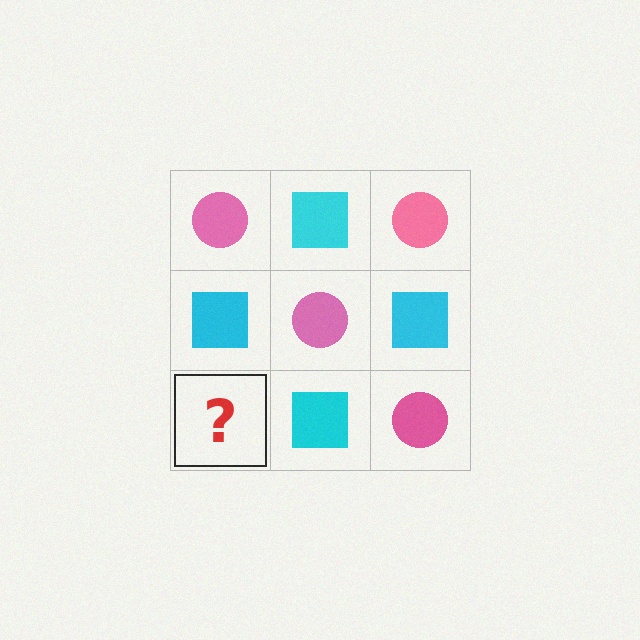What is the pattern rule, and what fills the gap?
The rule is that it alternates pink circle and cyan square in a checkerboard pattern. The gap should be filled with a pink circle.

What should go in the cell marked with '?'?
The missing cell should contain a pink circle.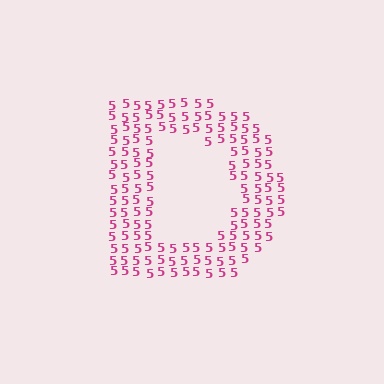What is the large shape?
The large shape is the letter D.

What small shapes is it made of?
It is made of small digit 5's.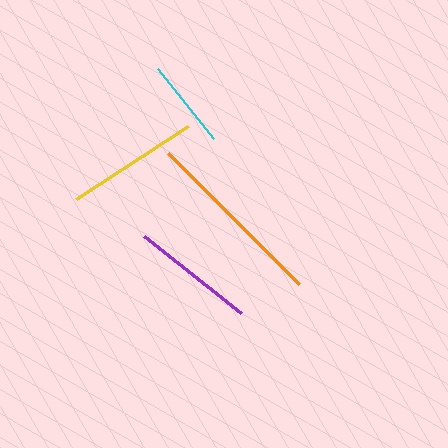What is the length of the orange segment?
The orange segment is approximately 186 pixels long.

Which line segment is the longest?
The orange line is the longest at approximately 186 pixels.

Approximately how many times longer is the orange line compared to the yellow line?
The orange line is approximately 1.4 times the length of the yellow line.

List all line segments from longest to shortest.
From longest to shortest: orange, yellow, purple, cyan.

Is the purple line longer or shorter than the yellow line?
The yellow line is longer than the purple line.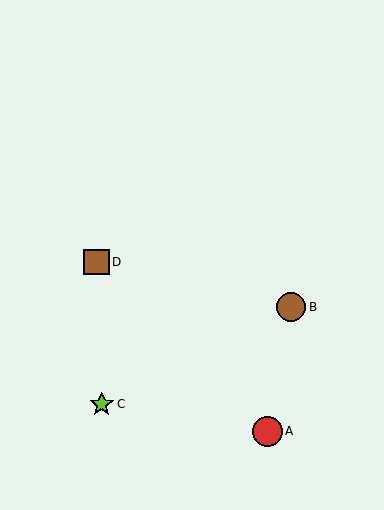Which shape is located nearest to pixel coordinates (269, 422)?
The red circle (labeled A) at (267, 431) is nearest to that location.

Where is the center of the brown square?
The center of the brown square is at (97, 262).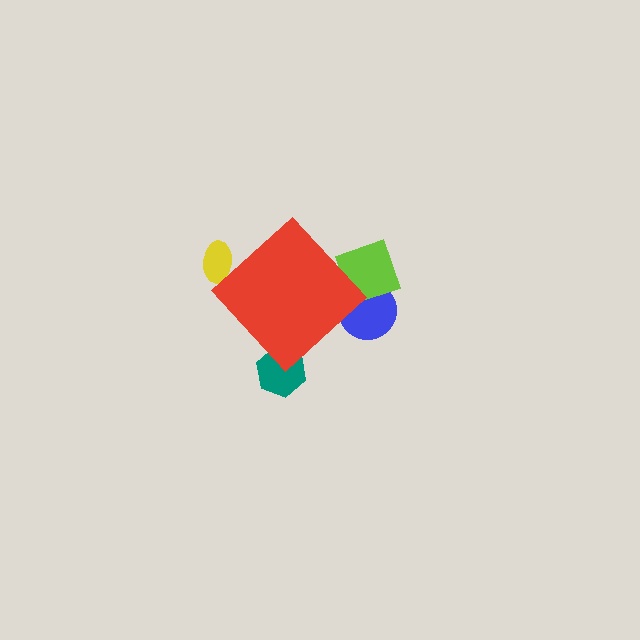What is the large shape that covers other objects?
A red diamond.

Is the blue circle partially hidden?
Yes, the blue circle is partially hidden behind the red diamond.